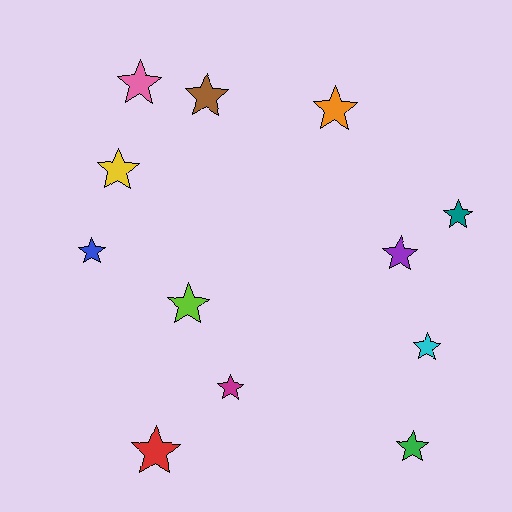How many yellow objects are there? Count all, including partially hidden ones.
There is 1 yellow object.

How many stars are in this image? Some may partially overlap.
There are 12 stars.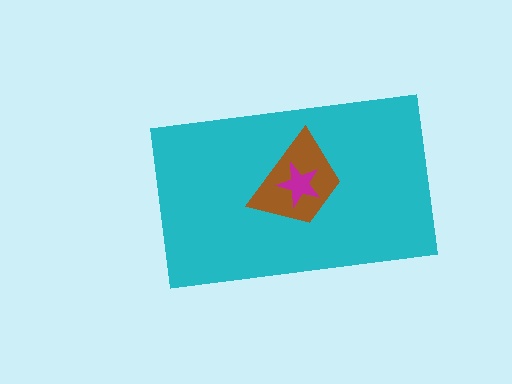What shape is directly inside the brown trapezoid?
The magenta star.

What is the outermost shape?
The cyan rectangle.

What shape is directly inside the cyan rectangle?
The brown trapezoid.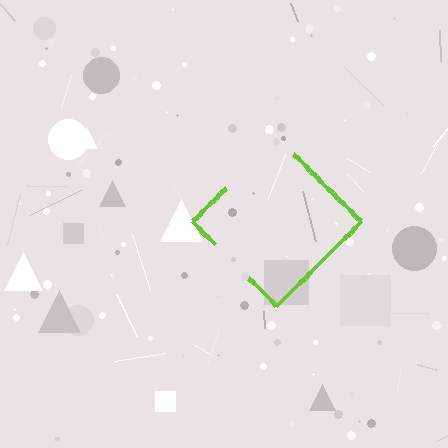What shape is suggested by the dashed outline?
The dashed outline suggests a diamond.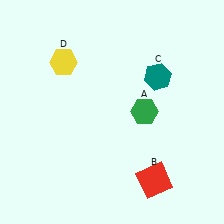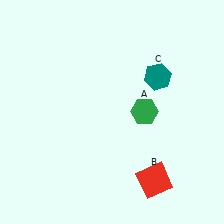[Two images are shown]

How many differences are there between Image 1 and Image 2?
There is 1 difference between the two images.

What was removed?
The yellow hexagon (D) was removed in Image 2.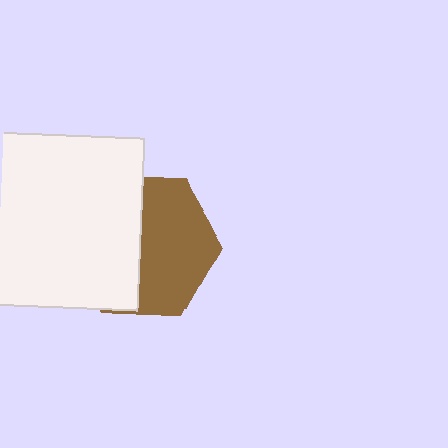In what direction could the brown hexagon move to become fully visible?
The brown hexagon could move right. That would shift it out from behind the white rectangle entirely.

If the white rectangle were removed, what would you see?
You would see the complete brown hexagon.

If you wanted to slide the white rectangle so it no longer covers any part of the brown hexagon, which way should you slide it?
Slide it left — that is the most direct way to separate the two shapes.